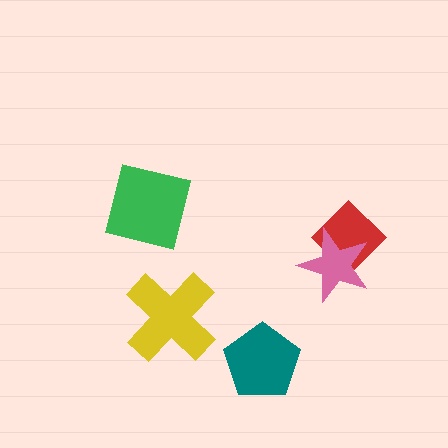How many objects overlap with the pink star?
1 object overlaps with the pink star.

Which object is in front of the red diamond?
The pink star is in front of the red diamond.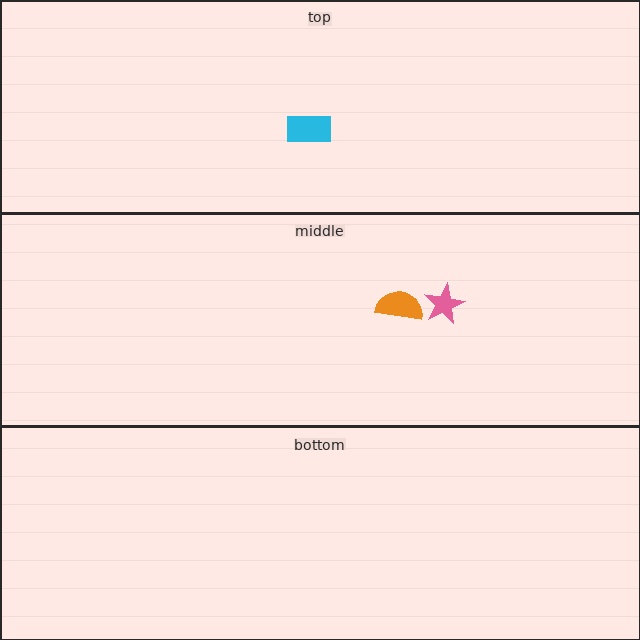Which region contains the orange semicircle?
The middle region.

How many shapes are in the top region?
1.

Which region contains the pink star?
The middle region.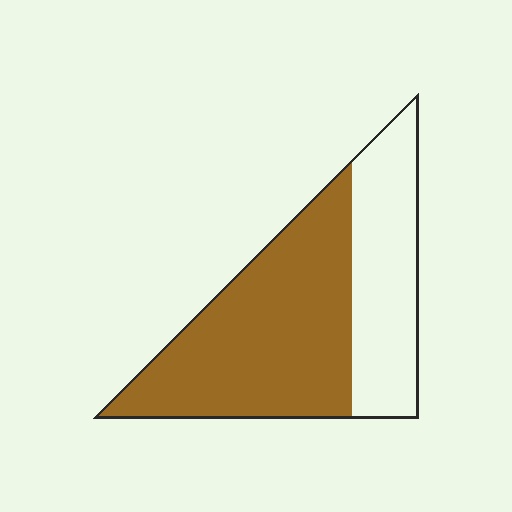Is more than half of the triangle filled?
Yes.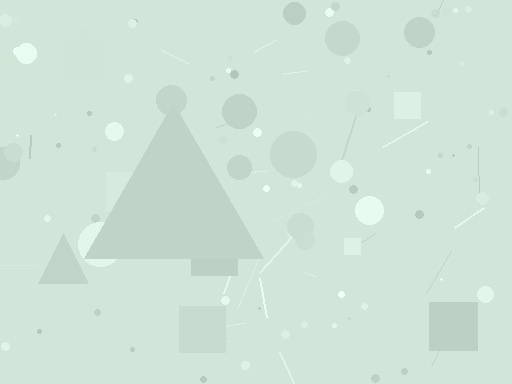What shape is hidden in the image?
A triangle is hidden in the image.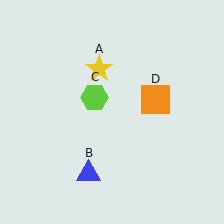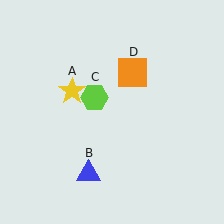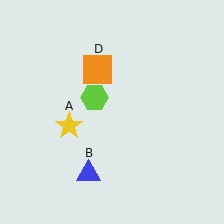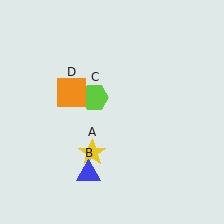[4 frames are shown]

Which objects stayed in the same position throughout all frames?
Blue triangle (object B) and lime hexagon (object C) remained stationary.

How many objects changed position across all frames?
2 objects changed position: yellow star (object A), orange square (object D).